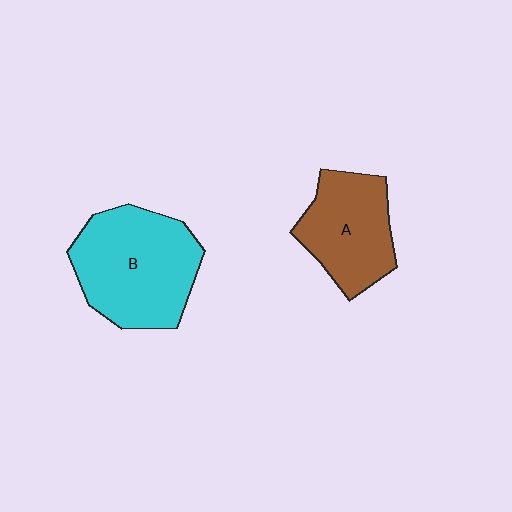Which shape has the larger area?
Shape B (cyan).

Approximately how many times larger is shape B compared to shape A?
Approximately 1.4 times.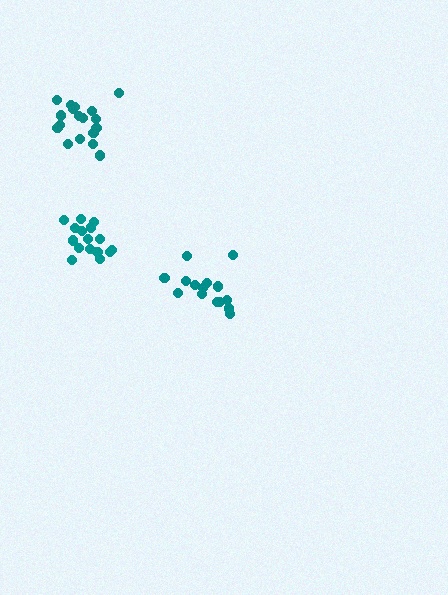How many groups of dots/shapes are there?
There are 3 groups.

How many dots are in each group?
Group 1: 15 dots, Group 2: 16 dots, Group 3: 18 dots (49 total).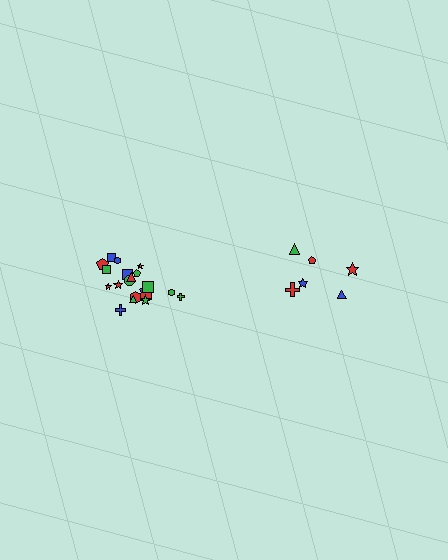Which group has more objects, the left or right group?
The left group.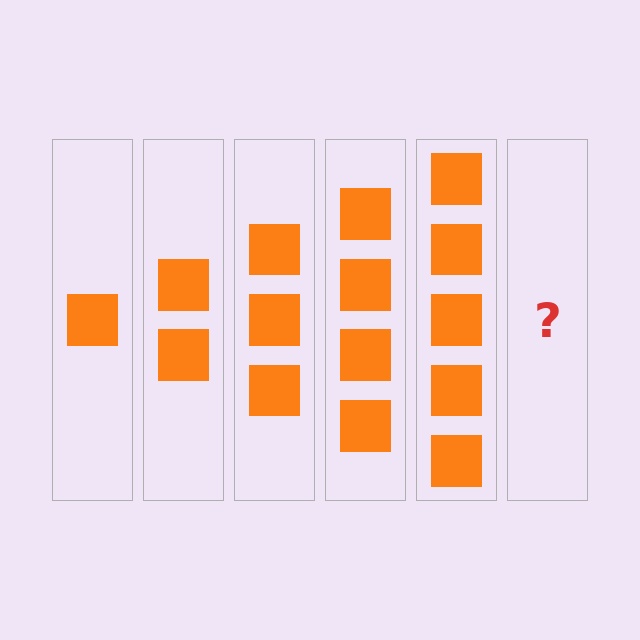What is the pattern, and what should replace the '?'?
The pattern is that each step adds one more square. The '?' should be 6 squares.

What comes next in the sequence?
The next element should be 6 squares.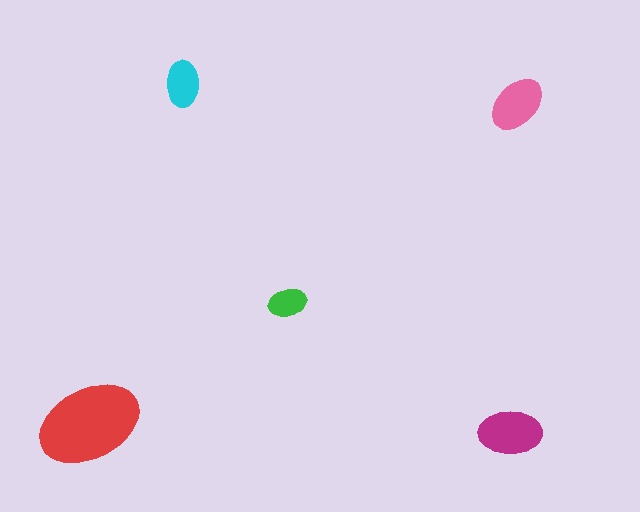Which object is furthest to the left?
The red ellipse is leftmost.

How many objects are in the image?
There are 5 objects in the image.